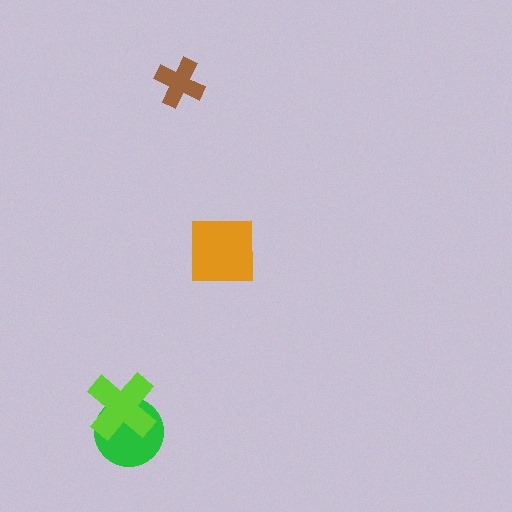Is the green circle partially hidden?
Yes, it is partially covered by another shape.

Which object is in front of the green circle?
The lime cross is in front of the green circle.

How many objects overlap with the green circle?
1 object overlaps with the green circle.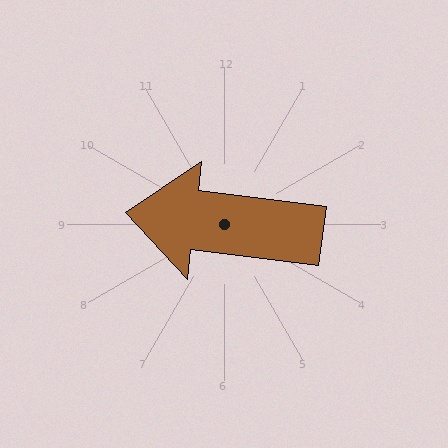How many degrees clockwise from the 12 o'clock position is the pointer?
Approximately 277 degrees.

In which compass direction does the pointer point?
West.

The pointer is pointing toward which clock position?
Roughly 9 o'clock.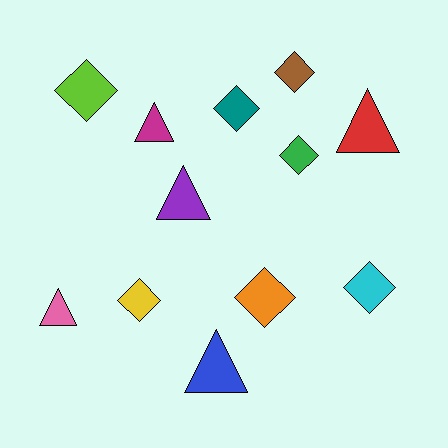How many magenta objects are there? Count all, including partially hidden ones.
There is 1 magenta object.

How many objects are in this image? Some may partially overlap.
There are 12 objects.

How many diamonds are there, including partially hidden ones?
There are 7 diamonds.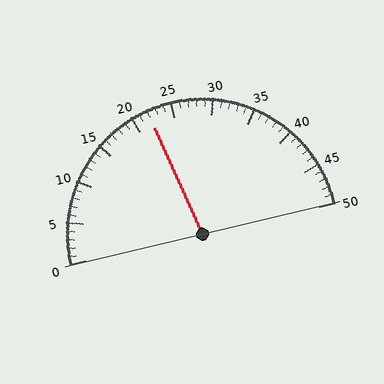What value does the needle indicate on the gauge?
The needle indicates approximately 22.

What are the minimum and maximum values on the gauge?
The gauge ranges from 0 to 50.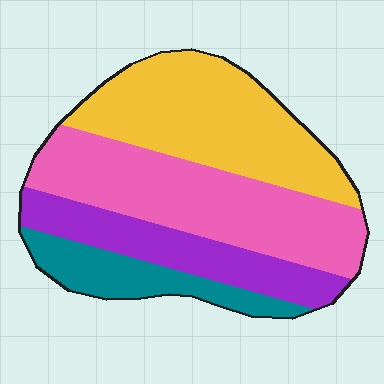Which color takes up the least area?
Teal, at roughly 15%.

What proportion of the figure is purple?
Purple covers about 20% of the figure.